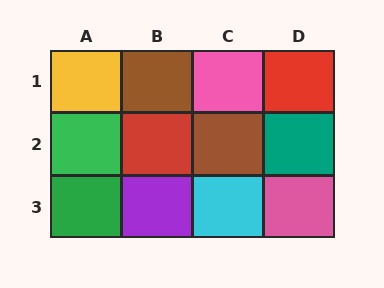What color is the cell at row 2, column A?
Green.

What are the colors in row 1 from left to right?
Yellow, brown, pink, red.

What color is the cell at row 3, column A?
Green.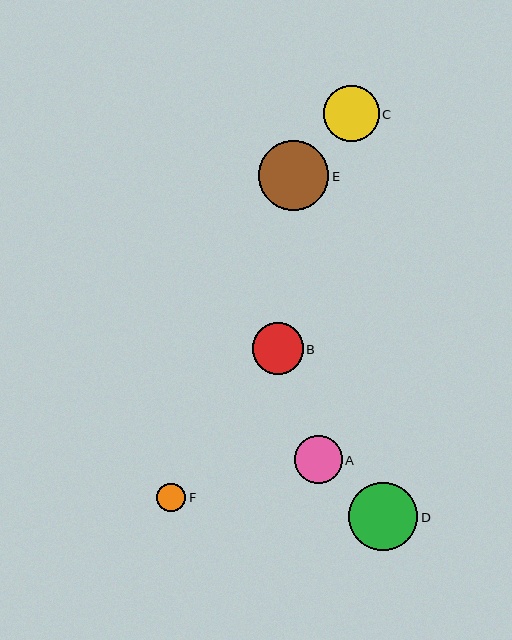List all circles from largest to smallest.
From largest to smallest: E, D, C, B, A, F.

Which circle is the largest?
Circle E is the largest with a size of approximately 70 pixels.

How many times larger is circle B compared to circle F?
Circle B is approximately 1.8 times the size of circle F.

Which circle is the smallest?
Circle F is the smallest with a size of approximately 29 pixels.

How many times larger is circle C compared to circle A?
Circle C is approximately 1.2 times the size of circle A.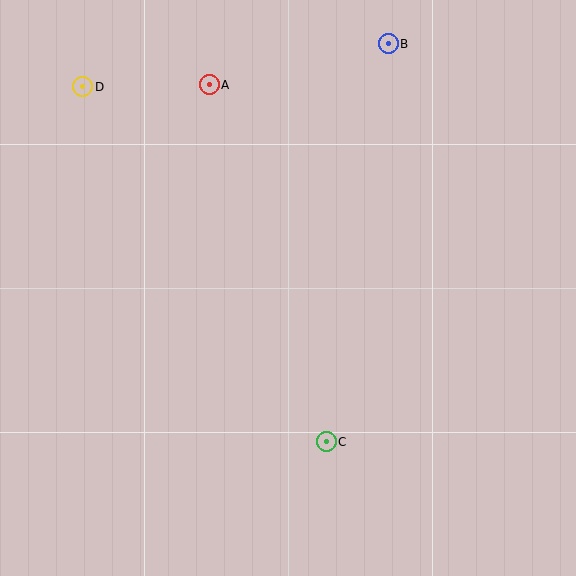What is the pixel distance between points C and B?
The distance between C and B is 403 pixels.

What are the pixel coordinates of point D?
Point D is at (83, 87).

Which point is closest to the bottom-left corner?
Point C is closest to the bottom-left corner.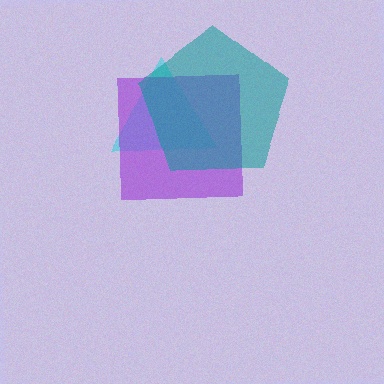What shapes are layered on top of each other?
The layered shapes are: a cyan triangle, a purple square, a teal pentagon.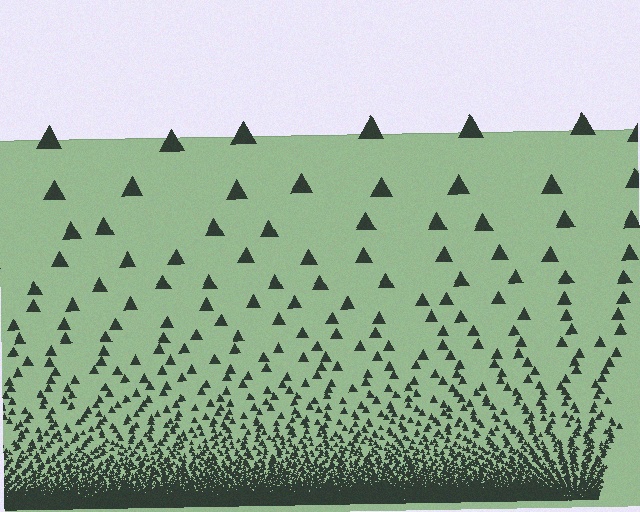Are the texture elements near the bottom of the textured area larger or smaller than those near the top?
Smaller. The gradient is inverted — elements near the bottom are smaller and denser.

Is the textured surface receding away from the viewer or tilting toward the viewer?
The surface appears to tilt toward the viewer. Texture elements get larger and sparser toward the top.